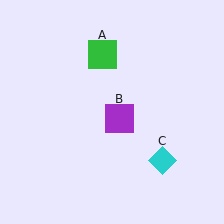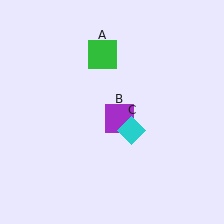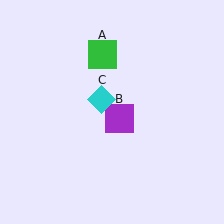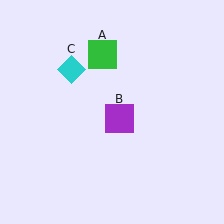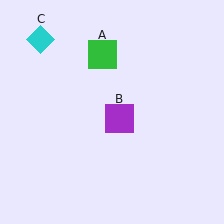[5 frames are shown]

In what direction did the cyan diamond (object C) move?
The cyan diamond (object C) moved up and to the left.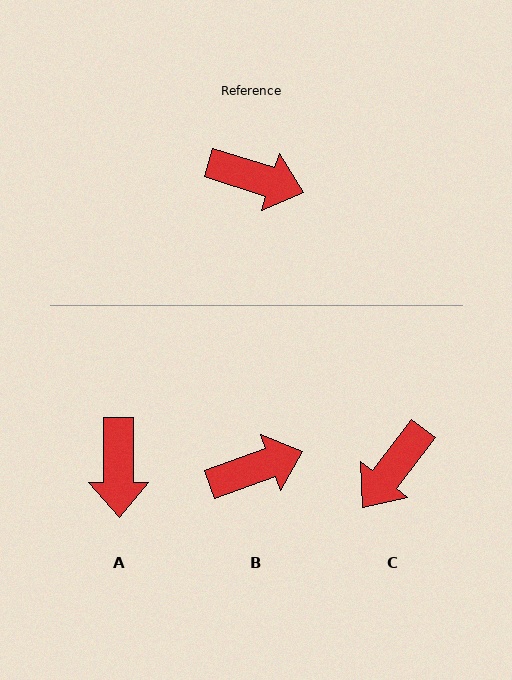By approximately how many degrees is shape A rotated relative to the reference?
Approximately 72 degrees clockwise.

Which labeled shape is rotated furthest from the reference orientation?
C, about 110 degrees away.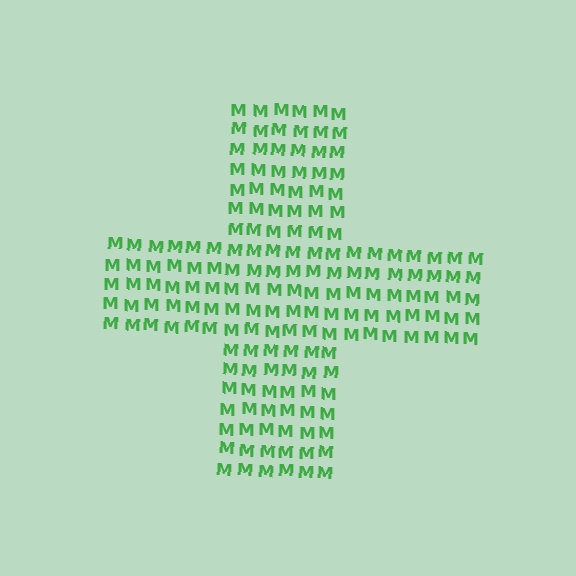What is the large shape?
The large shape is a cross.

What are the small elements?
The small elements are letter M's.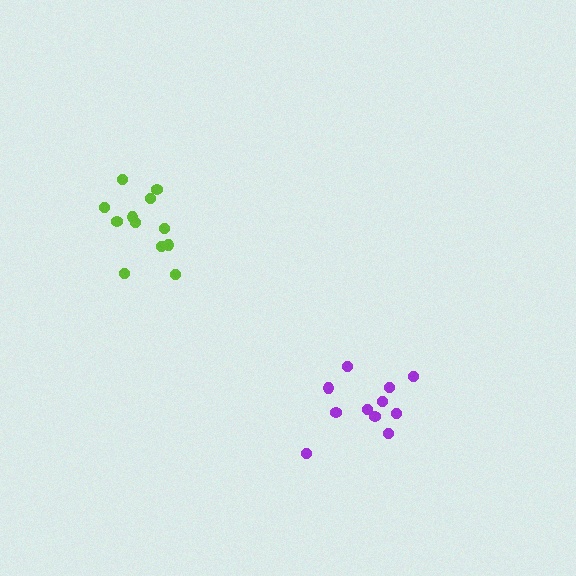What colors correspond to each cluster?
The clusters are colored: purple, lime.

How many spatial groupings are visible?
There are 2 spatial groupings.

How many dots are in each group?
Group 1: 11 dots, Group 2: 12 dots (23 total).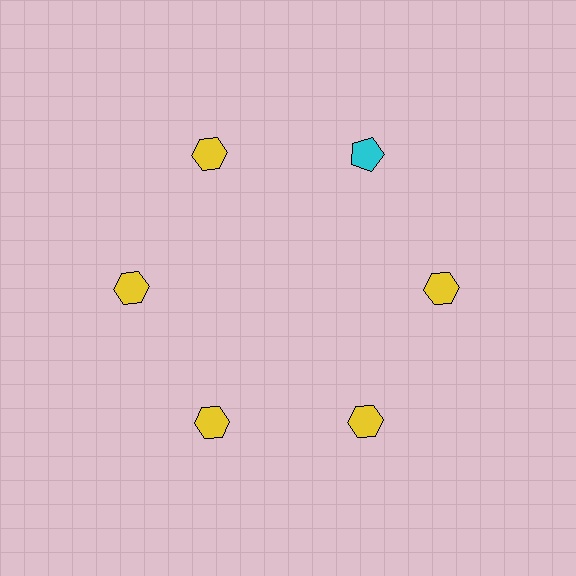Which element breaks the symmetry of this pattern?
The cyan pentagon at roughly the 1 o'clock position breaks the symmetry. All other shapes are yellow hexagons.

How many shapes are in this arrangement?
There are 6 shapes arranged in a ring pattern.